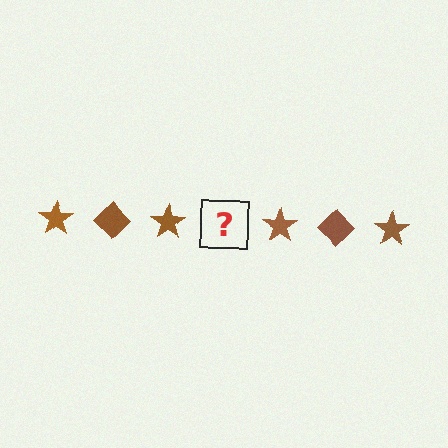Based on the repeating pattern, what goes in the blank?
The blank should be a brown diamond.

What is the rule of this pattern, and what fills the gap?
The rule is that the pattern cycles through star, diamond shapes in brown. The gap should be filled with a brown diamond.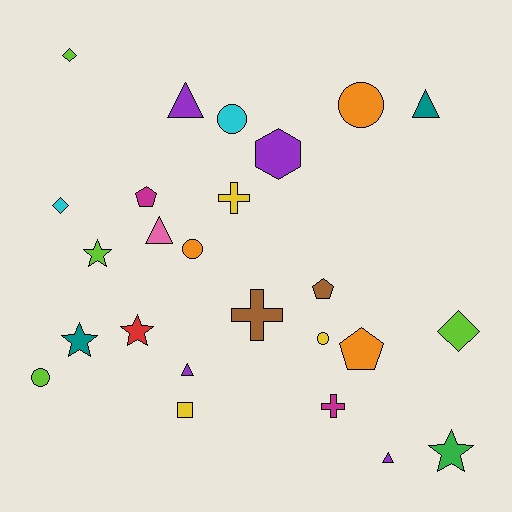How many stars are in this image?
There are 4 stars.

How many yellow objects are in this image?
There are 3 yellow objects.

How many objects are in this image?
There are 25 objects.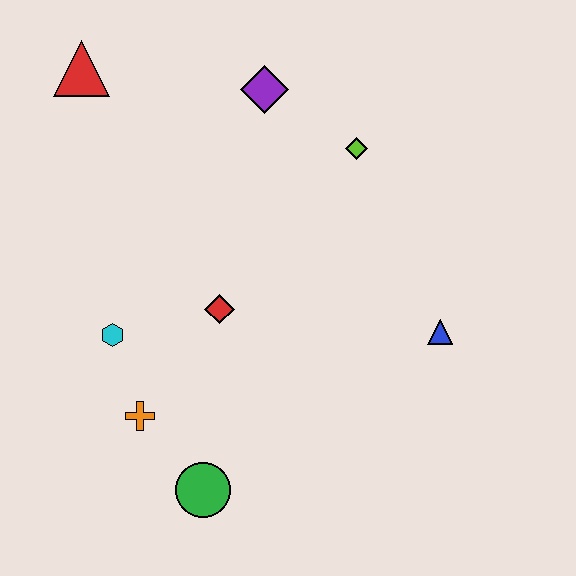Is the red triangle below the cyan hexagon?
No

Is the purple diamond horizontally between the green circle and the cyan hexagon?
No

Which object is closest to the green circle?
The orange cross is closest to the green circle.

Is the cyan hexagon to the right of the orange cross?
No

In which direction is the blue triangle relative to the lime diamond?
The blue triangle is below the lime diamond.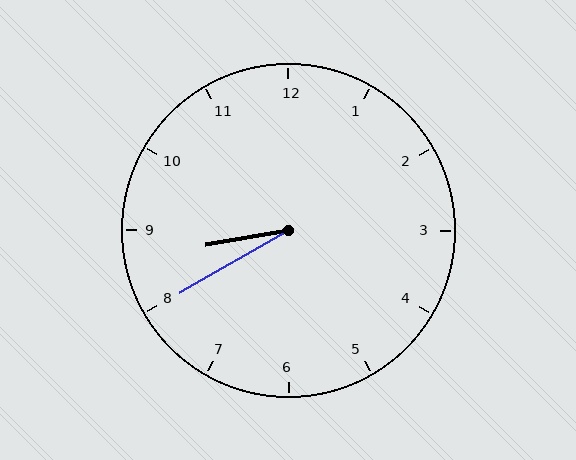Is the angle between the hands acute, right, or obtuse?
It is acute.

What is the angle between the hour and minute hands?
Approximately 20 degrees.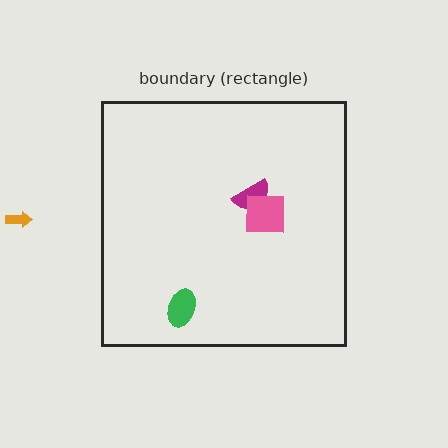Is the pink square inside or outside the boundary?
Inside.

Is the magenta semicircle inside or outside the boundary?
Inside.